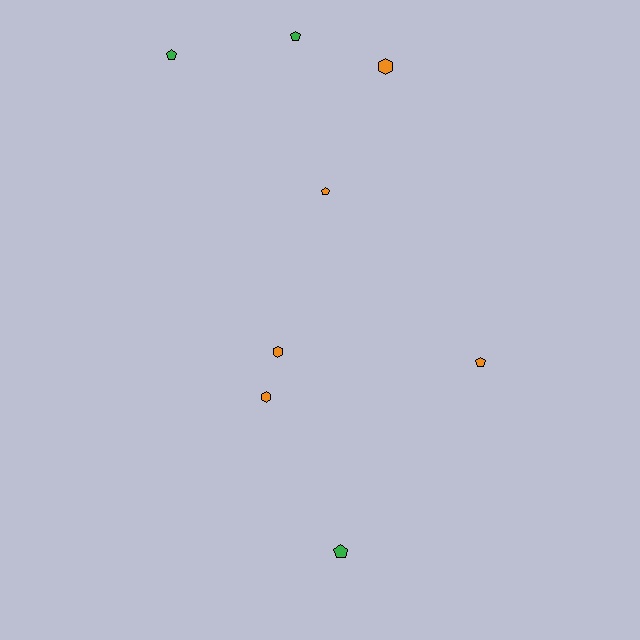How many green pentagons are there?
There are 3 green pentagons.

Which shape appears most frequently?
Pentagon, with 5 objects.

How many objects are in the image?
There are 8 objects.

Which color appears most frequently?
Orange, with 5 objects.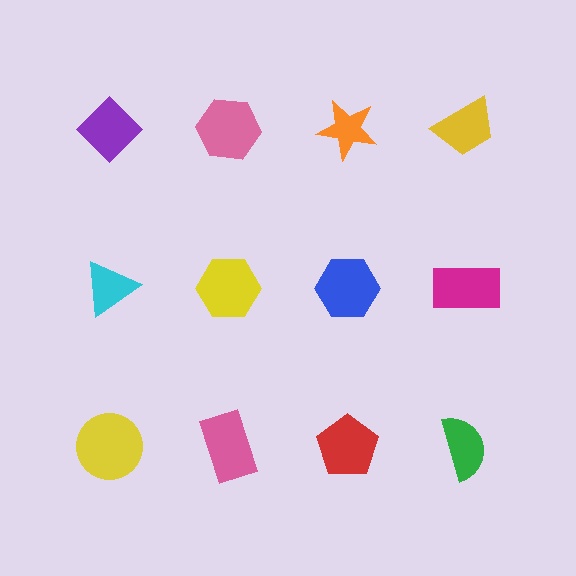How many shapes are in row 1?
4 shapes.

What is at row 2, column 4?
A magenta rectangle.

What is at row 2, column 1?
A cyan triangle.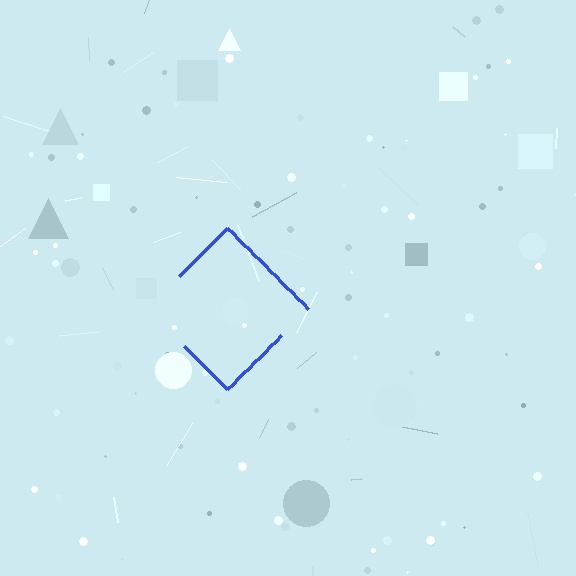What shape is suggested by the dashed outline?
The dashed outline suggests a diamond.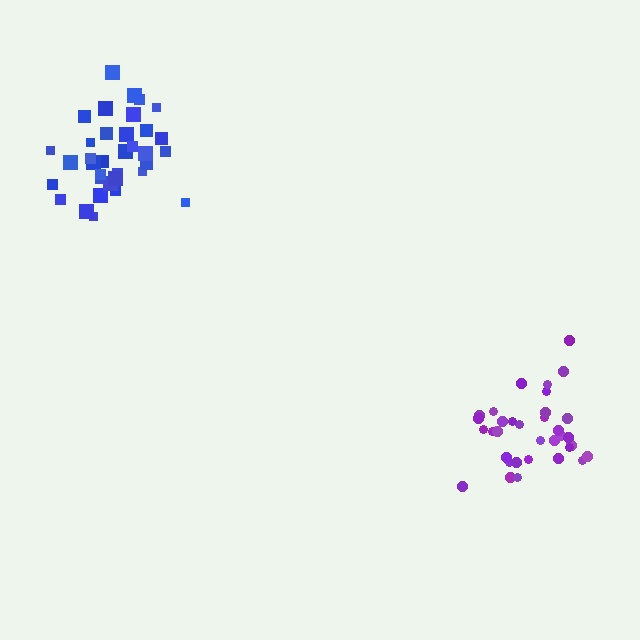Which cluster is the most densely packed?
Purple.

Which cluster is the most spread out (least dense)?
Blue.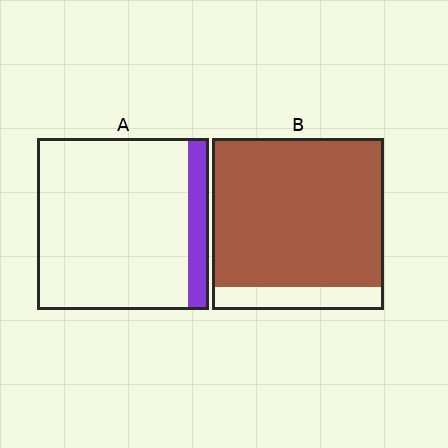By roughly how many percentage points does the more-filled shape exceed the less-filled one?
By roughly 75 percentage points (B over A).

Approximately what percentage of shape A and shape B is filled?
A is approximately 10% and B is approximately 85%.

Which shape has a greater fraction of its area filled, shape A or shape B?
Shape B.